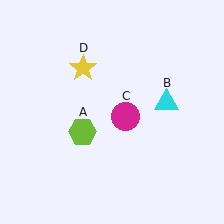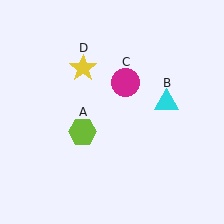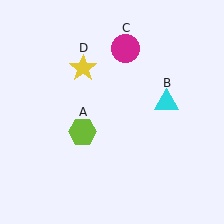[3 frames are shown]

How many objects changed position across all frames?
1 object changed position: magenta circle (object C).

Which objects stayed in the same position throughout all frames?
Lime hexagon (object A) and cyan triangle (object B) and yellow star (object D) remained stationary.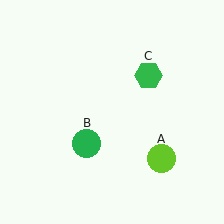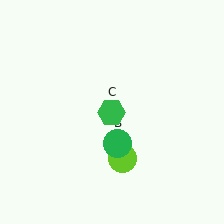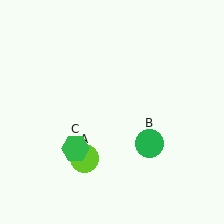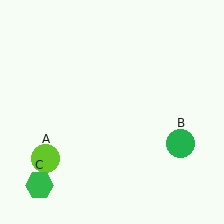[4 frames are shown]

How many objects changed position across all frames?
3 objects changed position: lime circle (object A), green circle (object B), green hexagon (object C).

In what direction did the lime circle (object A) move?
The lime circle (object A) moved left.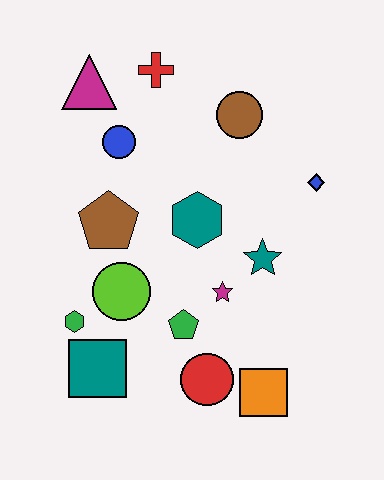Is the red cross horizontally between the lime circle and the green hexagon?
No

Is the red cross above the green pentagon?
Yes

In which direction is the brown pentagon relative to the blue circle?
The brown pentagon is below the blue circle.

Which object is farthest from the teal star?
The magenta triangle is farthest from the teal star.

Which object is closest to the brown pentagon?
The lime circle is closest to the brown pentagon.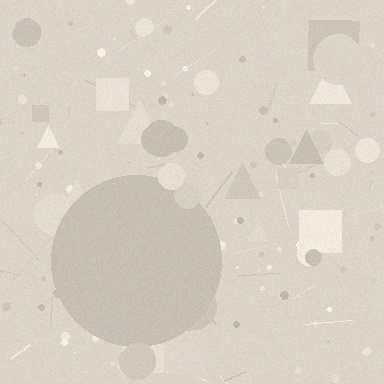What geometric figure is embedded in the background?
A circle is embedded in the background.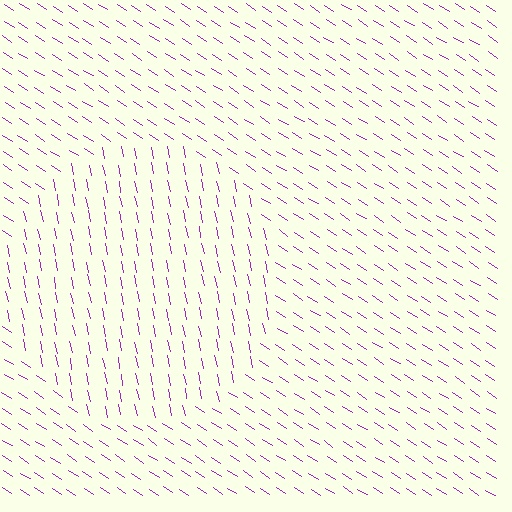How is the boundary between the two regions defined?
The boundary is defined purely by a change in line orientation (approximately 45 degrees difference). All lines are the same color and thickness.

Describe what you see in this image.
The image is filled with small purple line segments. A circle region in the image has lines oriented differently from the surrounding lines, creating a visible texture boundary.